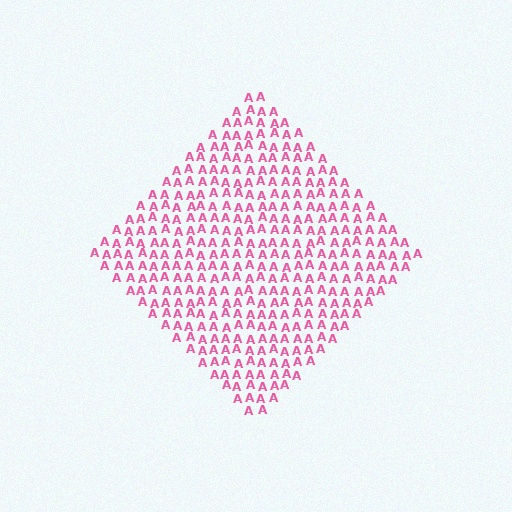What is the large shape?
The large shape is a diamond.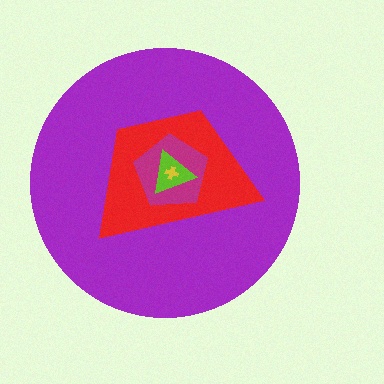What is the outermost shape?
The purple circle.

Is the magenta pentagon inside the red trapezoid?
Yes.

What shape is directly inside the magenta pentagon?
The lime triangle.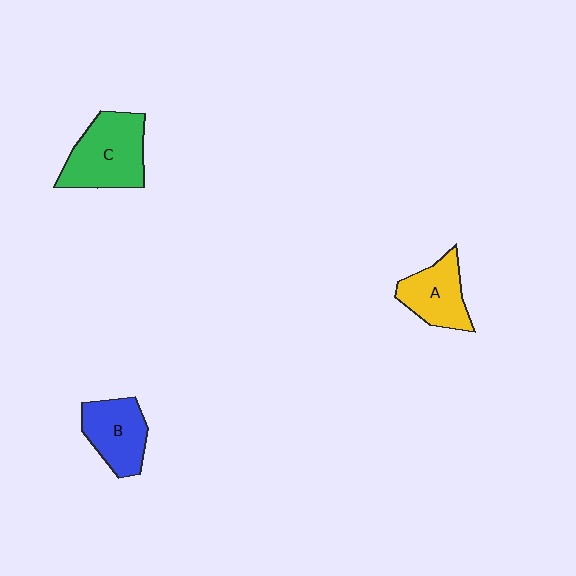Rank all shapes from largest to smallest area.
From largest to smallest: C (green), B (blue), A (yellow).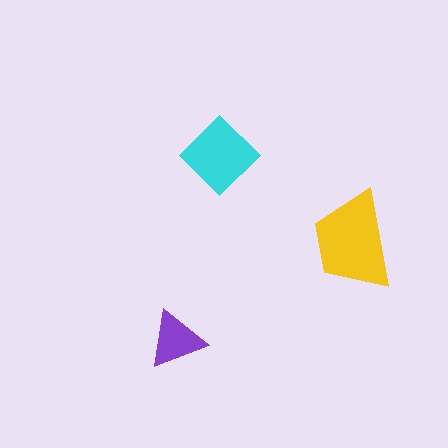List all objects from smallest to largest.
The purple triangle, the cyan diamond, the yellow trapezoid.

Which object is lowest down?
The purple triangle is bottommost.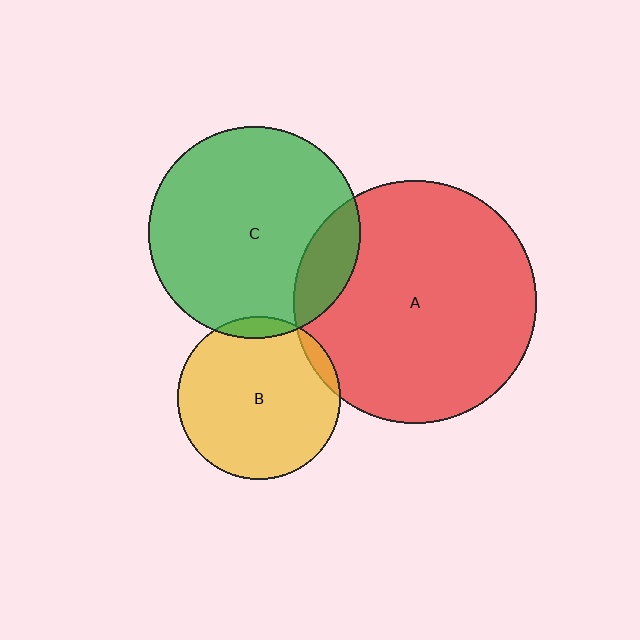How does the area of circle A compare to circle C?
Approximately 1.3 times.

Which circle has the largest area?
Circle A (red).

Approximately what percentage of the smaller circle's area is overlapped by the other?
Approximately 5%.